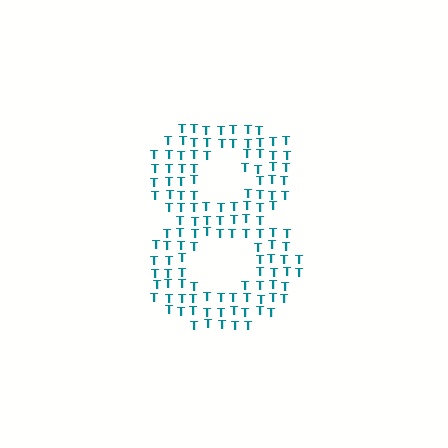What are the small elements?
The small elements are letter T's.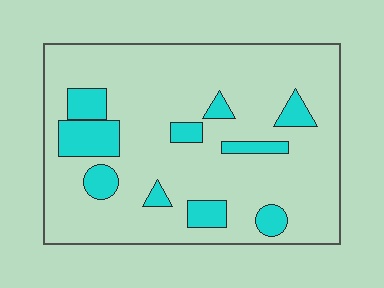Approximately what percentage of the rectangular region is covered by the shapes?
Approximately 15%.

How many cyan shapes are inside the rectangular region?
10.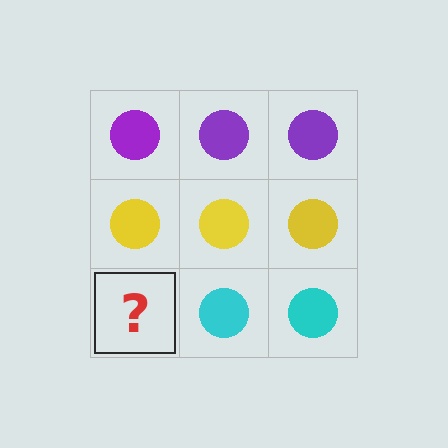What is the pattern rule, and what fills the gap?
The rule is that each row has a consistent color. The gap should be filled with a cyan circle.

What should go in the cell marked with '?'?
The missing cell should contain a cyan circle.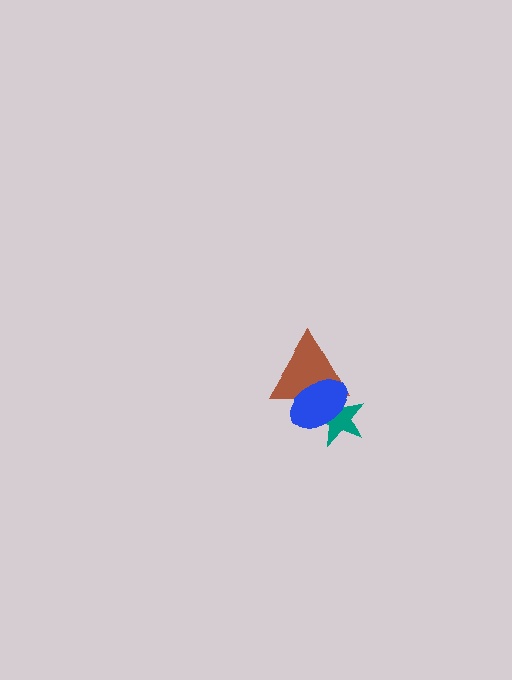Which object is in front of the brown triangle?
The blue ellipse is in front of the brown triangle.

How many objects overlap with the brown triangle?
2 objects overlap with the brown triangle.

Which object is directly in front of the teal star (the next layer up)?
The brown triangle is directly in front of the teal star.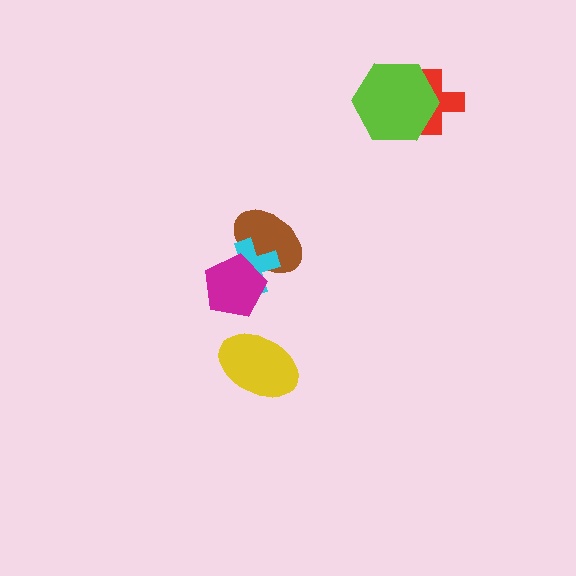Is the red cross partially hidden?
Yes, it is partially covered by another shape.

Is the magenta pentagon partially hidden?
No, no other shape covers it.